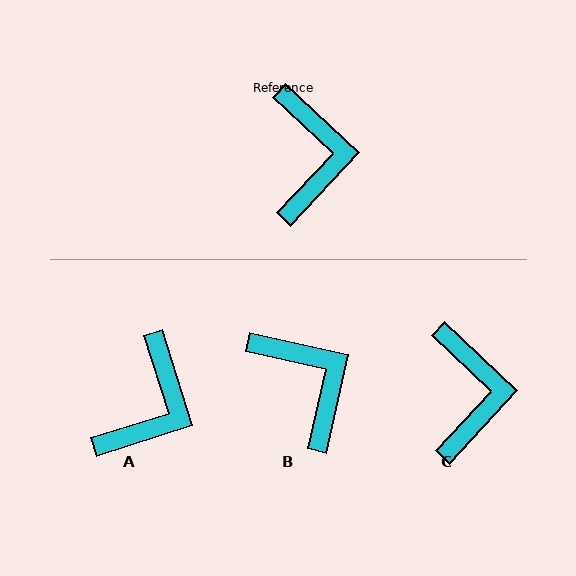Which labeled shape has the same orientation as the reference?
C.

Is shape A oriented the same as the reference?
No, it is off by about 29 degrees.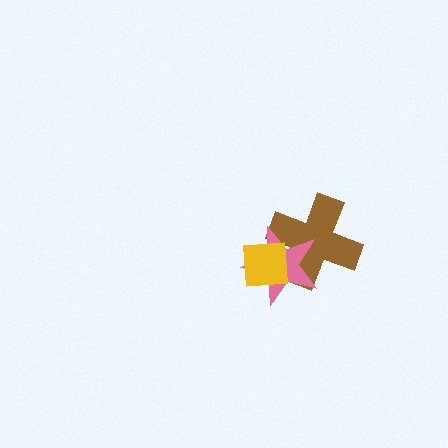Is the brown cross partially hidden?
Yes, it is partially covered by another shape.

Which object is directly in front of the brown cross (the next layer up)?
The pink star is directly in front of the brown cross.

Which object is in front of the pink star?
The yellow square is in front of the pink star.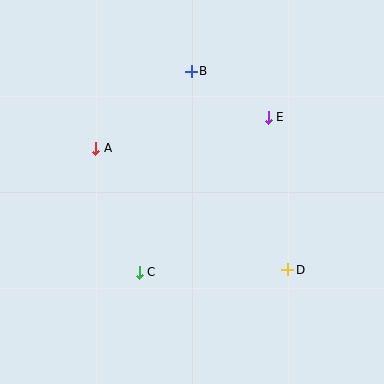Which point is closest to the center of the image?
Point C at (139, 272) is closest to the center.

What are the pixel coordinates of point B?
Point B is at (191, 71).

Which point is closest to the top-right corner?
Point E is closest to the top-right corner.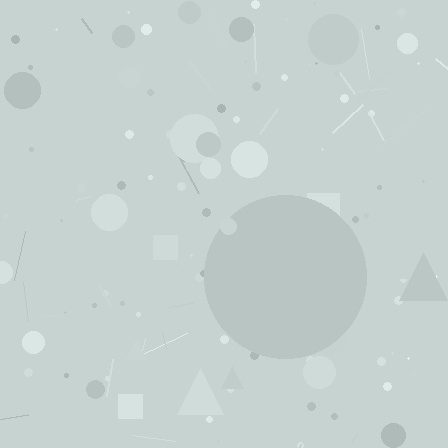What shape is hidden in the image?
A circle is hidden in the image.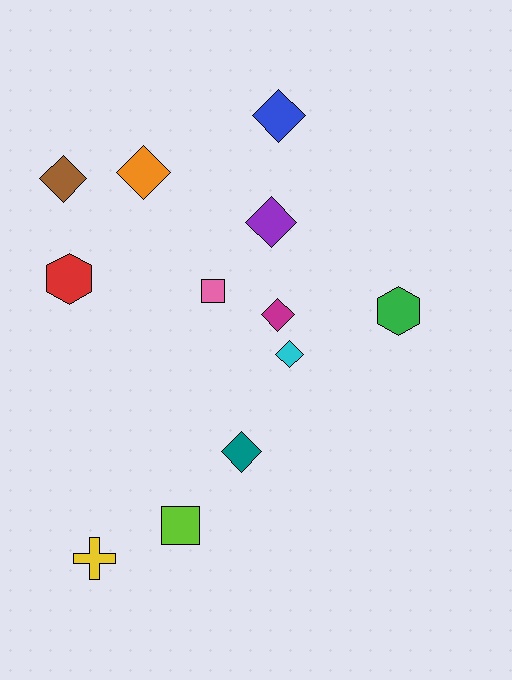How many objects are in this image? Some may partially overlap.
There are 12 objects.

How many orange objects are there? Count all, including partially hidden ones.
There is 1 orange object.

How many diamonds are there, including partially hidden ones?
There are 7 diamonds.